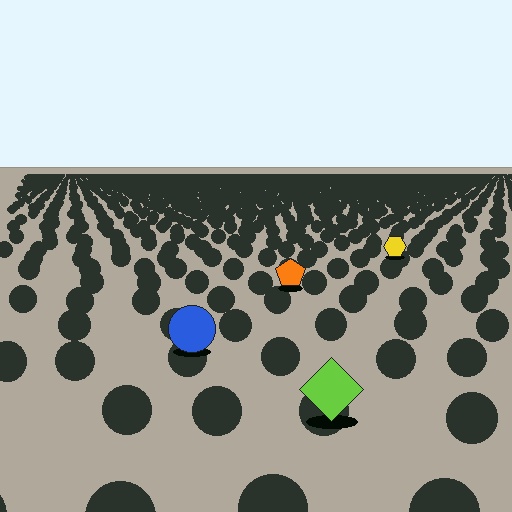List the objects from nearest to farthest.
From nearest to farthest: the lime diamond, the blue circle, the orange pentagon, the yellow hexagon.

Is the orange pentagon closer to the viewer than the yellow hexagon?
Yes. The orange pentagon is closer — you can tell from the texture gradient: the ground texture is coarser near it.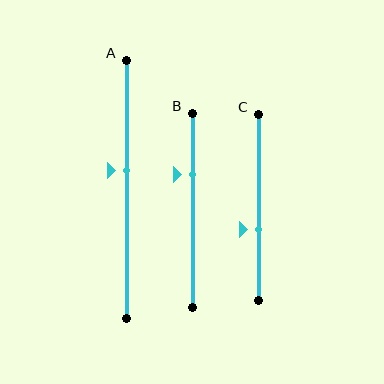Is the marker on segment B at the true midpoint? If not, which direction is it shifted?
No, the marker on segment B is shifted upward by about 18% of the segment length.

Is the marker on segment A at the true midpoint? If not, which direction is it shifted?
No, the marker on segment A is shifted upward by about 7% of the segment length.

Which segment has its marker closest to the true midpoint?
Segment A has its marker closest to the true midpoint.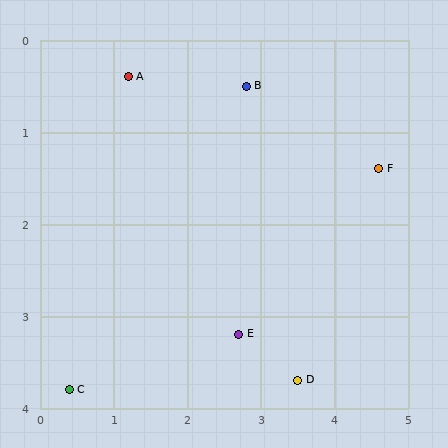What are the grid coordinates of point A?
Point A is at approximately (1.2, 0.4).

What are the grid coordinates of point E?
Point E is at approximately (2.7, 3.2).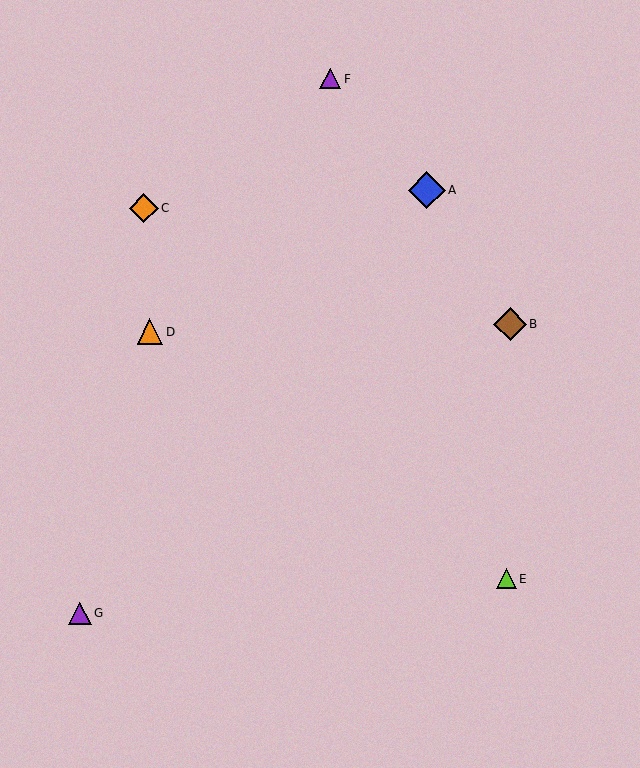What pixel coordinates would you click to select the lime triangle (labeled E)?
Click at (506, 579) to select the lime triangle E.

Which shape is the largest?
The blue diamond (labeled A) is the largest.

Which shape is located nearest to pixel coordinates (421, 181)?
The blue diamond (labeled A) at (427, 190) is nearest to that location.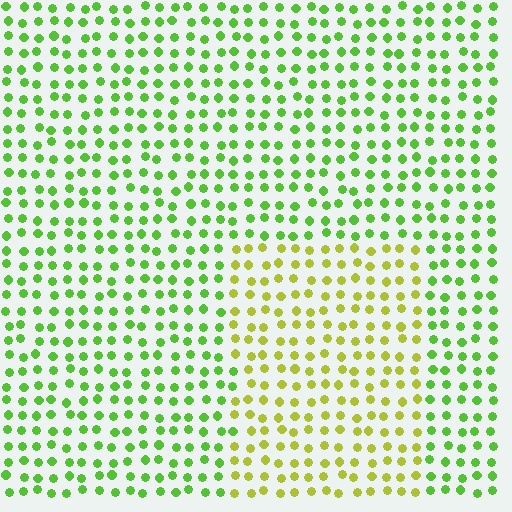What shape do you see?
I see a rectangle.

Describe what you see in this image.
The image is filled with small lime elements in a uniform arrangement. A rectangle-shaped region is visible where the elements are tinted to a slightly different hue, forming a subtle color boundary.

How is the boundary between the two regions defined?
The boundary is defined purely by a slight shift in hue (about 38 degrees). Spacing, size, and orientation are identical on both sides.